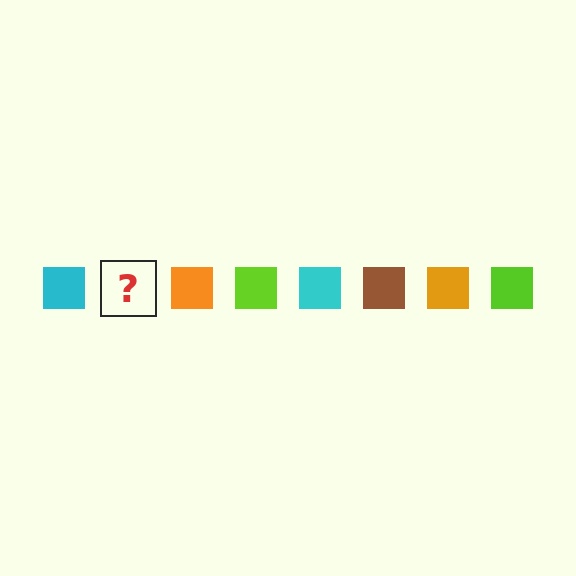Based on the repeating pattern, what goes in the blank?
The blank should be a brown square.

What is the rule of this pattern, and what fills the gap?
The rule is that the pattern cycles through cyan, brown, orange, lime squares. The gap should be filled with a brown square.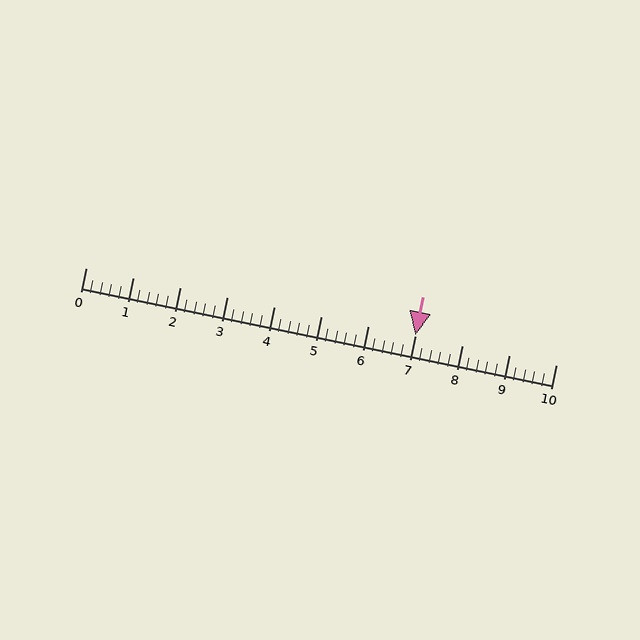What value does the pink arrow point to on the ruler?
The pink arrow points to approximately 7.0.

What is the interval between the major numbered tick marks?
The major tick marks are spaced 1 units apart.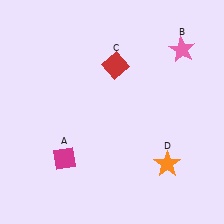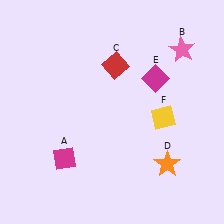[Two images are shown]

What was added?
A magenta diamond (E), a yellow diamond (F) were added in Image 2.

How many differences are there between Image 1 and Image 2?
There are 2 differences between the two images.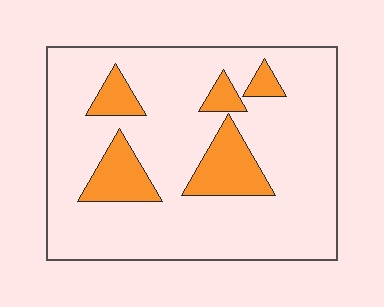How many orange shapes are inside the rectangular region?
5.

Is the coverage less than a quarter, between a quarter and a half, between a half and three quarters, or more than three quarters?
Less than a quarter.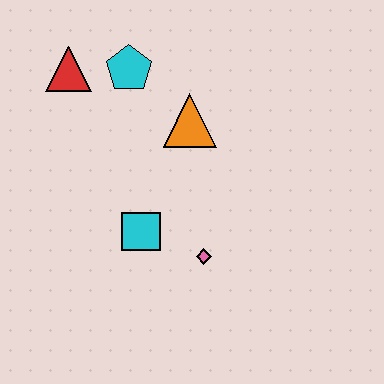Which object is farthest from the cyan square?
The red triangle is farthest from the cyan square.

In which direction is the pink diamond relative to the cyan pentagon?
The pink diamond is below the cyan pentagon.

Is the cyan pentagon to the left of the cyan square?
Yes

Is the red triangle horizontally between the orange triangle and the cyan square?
No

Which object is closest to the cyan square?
The pink diamond is closest to the cyan square.